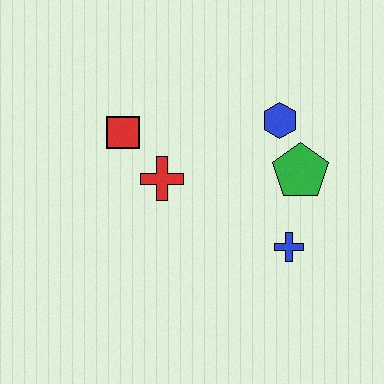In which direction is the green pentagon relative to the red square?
The green pentagon is to the right of the red square.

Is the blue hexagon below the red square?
No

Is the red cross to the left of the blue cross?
Yes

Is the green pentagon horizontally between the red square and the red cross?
No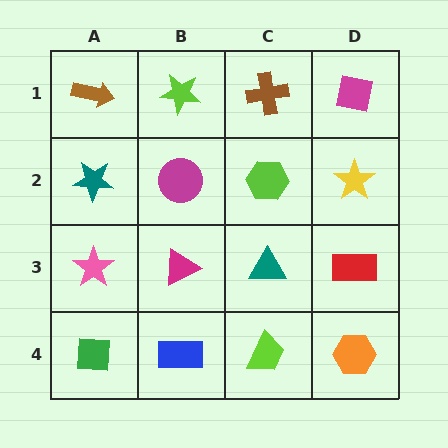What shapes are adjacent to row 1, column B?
A magenta circle (row 2, column B), a brown arrow (row 1, column A), a brown cross (row 1, column C).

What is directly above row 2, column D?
A magenta square.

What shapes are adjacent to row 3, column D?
A yellow star (row 2, column D), an orange hexagon (row 4, column D), a teal triangle (row 3, column C).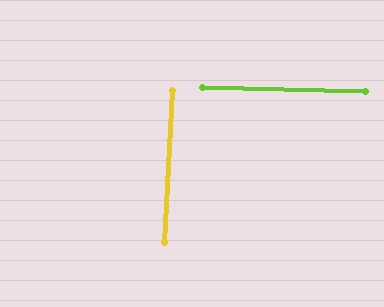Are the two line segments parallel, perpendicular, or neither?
Perpendicular — they meet at approximately 88°.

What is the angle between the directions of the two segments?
Approximately 88 degrees.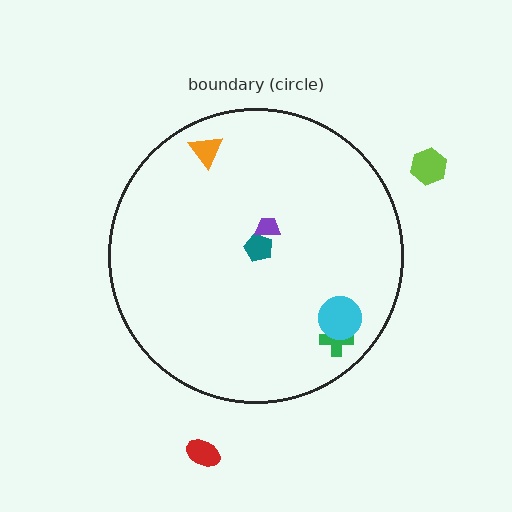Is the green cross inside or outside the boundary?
Inside.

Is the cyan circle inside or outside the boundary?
Inside.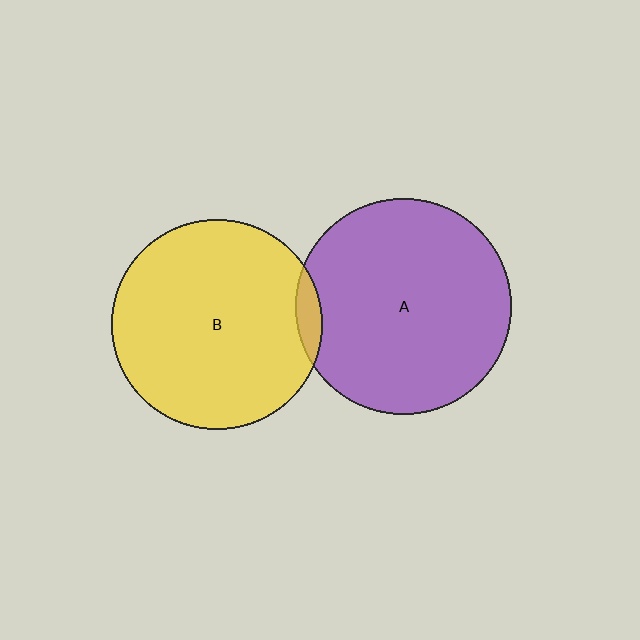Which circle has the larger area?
Circle A (purple).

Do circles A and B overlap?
Yes.